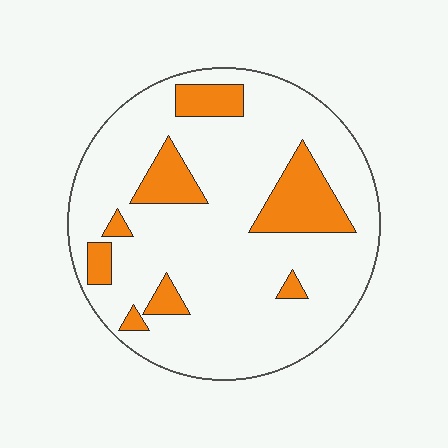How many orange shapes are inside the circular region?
8.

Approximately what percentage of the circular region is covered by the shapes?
Approximately 20%.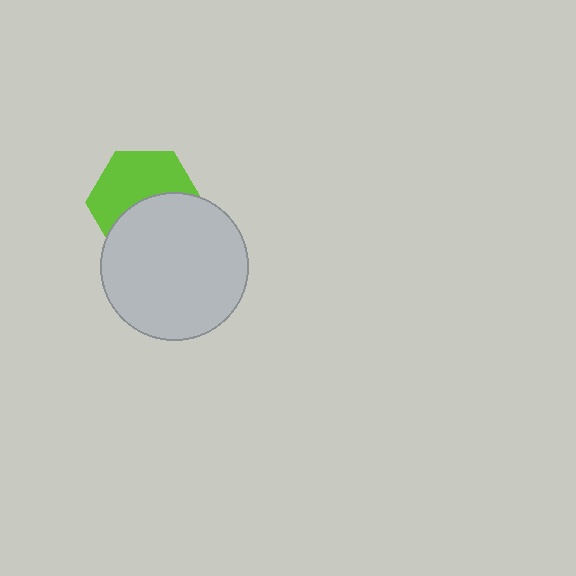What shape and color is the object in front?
The object in front is a light gray circle.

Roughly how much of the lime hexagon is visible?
About half of it is visible (roughly 53%).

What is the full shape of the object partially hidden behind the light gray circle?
The partially hidden object is a lime hexagon.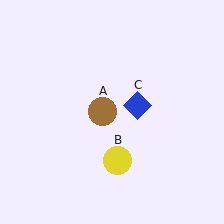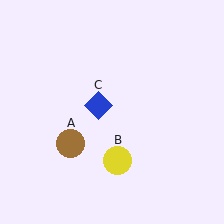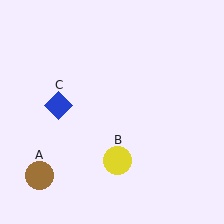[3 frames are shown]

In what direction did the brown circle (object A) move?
The brown circle (object A) moved down and to the left.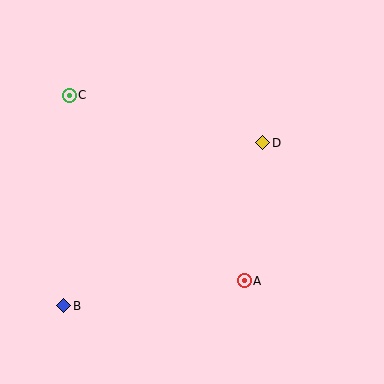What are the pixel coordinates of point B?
Point B is at (64, 306).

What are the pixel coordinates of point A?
Point A is at (244, 281).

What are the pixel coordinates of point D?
Point D is at (263, 143).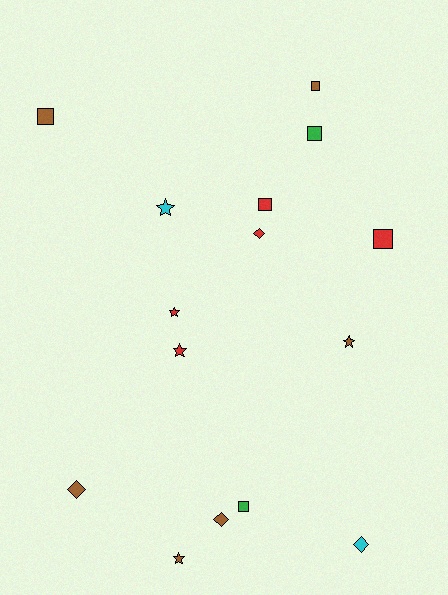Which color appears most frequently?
Brown, with 6 objects.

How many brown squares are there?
There are 2 brown squares.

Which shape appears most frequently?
Square, with 6 objects.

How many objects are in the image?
There are 15 objects.